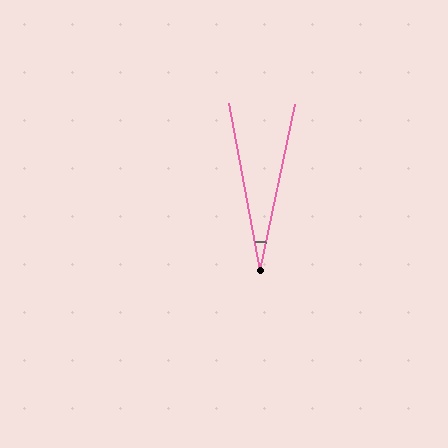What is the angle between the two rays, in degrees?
Approximately 22 degrees.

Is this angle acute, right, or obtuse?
It is acute.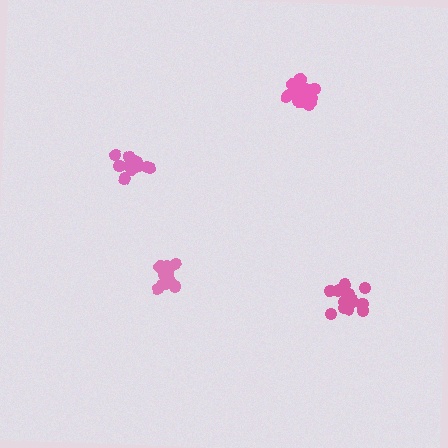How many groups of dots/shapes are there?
There are 4 groups.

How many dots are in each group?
Group 1: 14 dots, Group 2: 14 dots, Group 3: 14 dots, Group 4: 19 dots (61 total).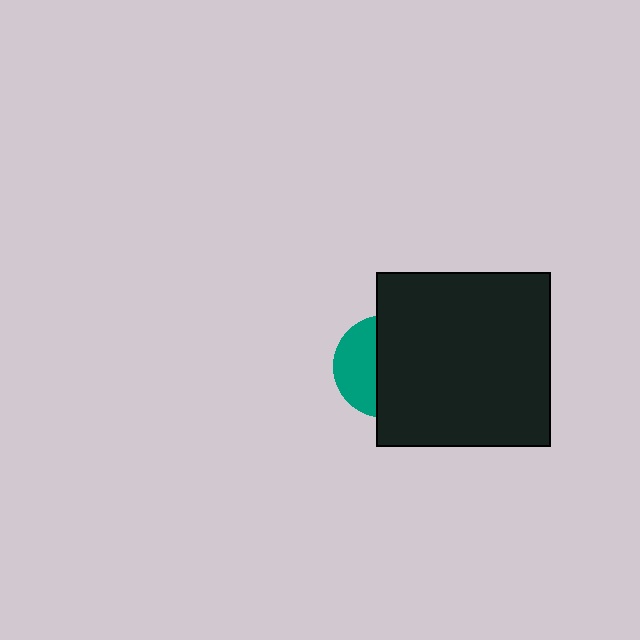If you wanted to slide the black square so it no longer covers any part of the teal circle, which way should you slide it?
Slide it right — that is the most direct way to separate the two shapes.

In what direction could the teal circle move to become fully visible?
The teal circle could move left. That would shift it out from behind the black square entirely.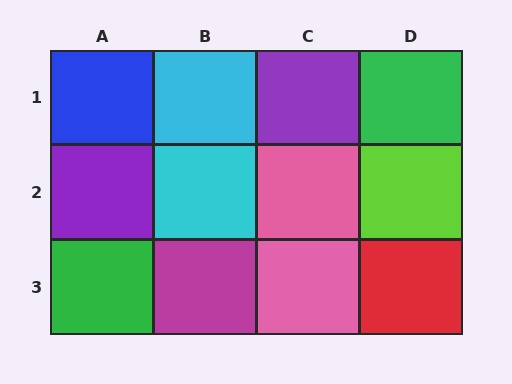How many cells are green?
2 cells are green.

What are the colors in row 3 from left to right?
Green, magenta, pink, red.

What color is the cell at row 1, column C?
Purple.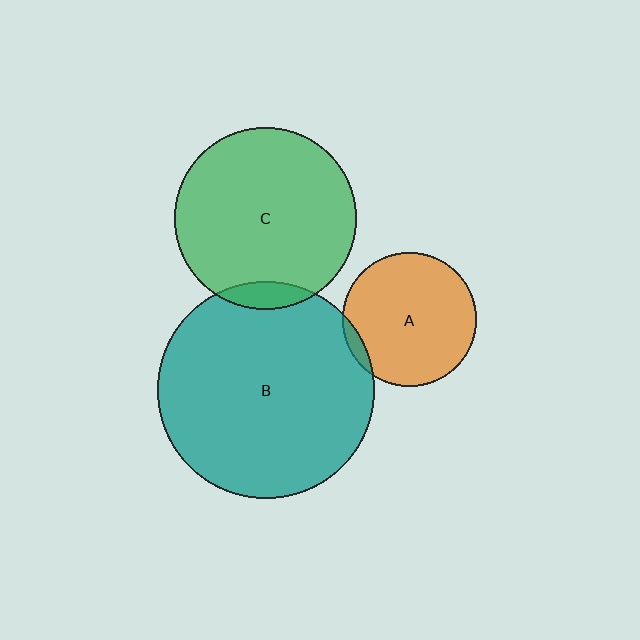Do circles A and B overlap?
Yes.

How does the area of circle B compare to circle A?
Approximately 2.6 times.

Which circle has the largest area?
Circle B (teal).